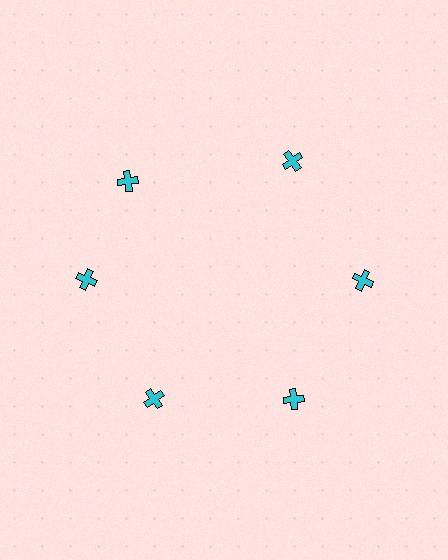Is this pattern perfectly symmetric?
No. The 6 cyan crosses are arranged in a ring, but one element near the 11 o'clock position is rotated out of alignment along the ring, breaking the 6-fold rotational symmetry.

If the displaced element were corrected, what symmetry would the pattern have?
It would have 6-fold rotational symmetry — the pattern would map onto itself every 60 degrees.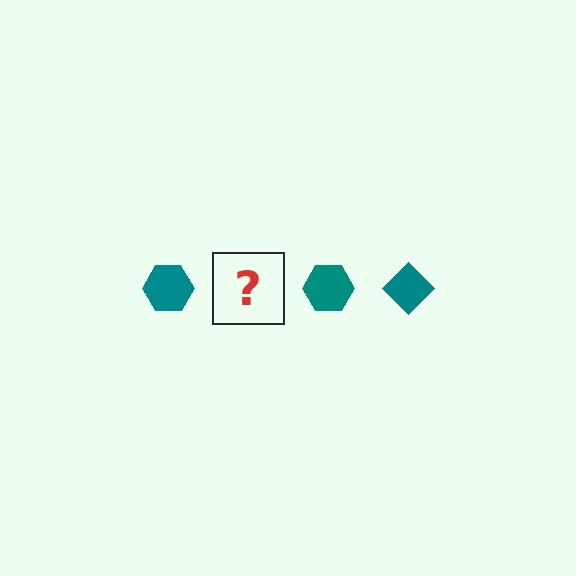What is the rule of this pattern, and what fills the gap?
The rule is that the pattern cycles through hexagon, diamond shapes in teal. The gap should be filled with a teal diamond.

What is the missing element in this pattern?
The missing element is a teal diamond.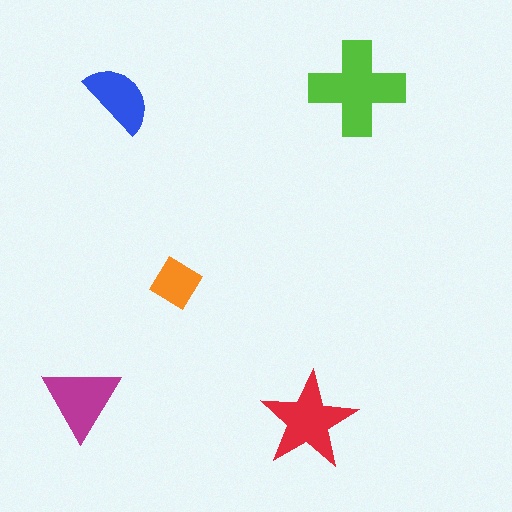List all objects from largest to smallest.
The lime cross, the red star, the magenta triangle, the blue semicircle, the orange diamond.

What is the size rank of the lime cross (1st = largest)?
1st.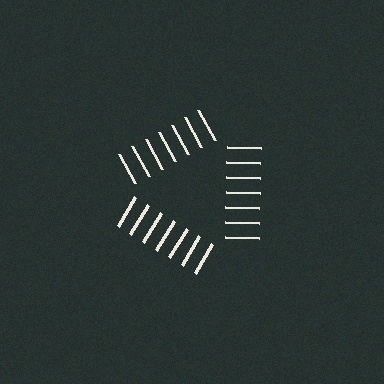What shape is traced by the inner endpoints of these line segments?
An illusory triangle — the line segments terminate on its edges but no continuous stroke is drawn.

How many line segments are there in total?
21 — 7 along each of the 3 edges.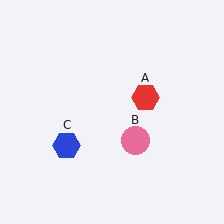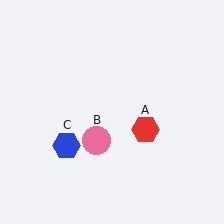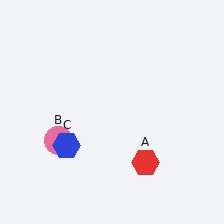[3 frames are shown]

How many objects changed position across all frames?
2 objects changed position: red hexagon (object A), pink circle (object B).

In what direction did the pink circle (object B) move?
The pink circle (object B) moved left.